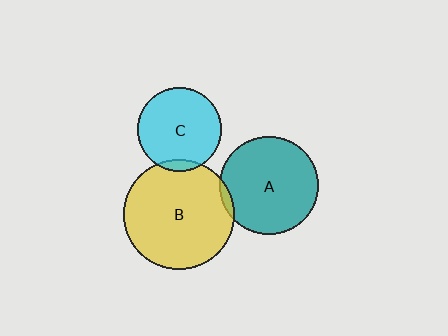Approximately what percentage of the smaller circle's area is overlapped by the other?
Approximately 5%.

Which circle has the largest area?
Circle B (yellow).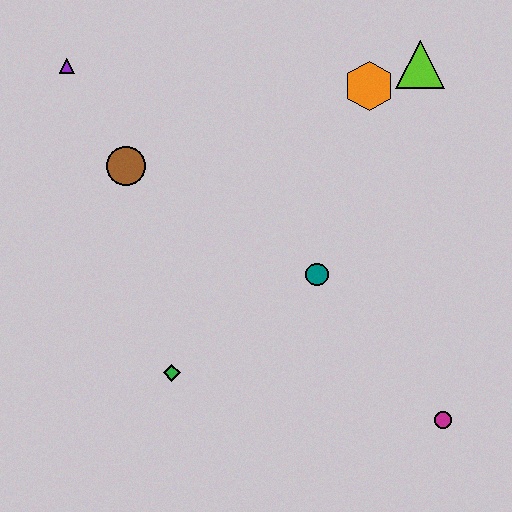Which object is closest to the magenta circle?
The teal circle is closest to the magenta circle.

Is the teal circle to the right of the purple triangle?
Yes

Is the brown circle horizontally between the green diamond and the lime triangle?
No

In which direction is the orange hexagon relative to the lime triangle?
The orange hexagon is to the left of the lime triangle.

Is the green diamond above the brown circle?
No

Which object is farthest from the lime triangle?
The green diamond is farthest from the lime triangle.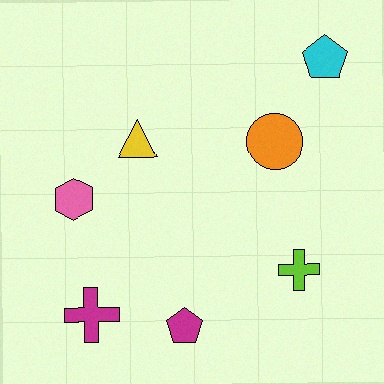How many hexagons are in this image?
There is 1 hexagon.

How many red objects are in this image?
There are no red objects.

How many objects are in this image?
There are 7 objects.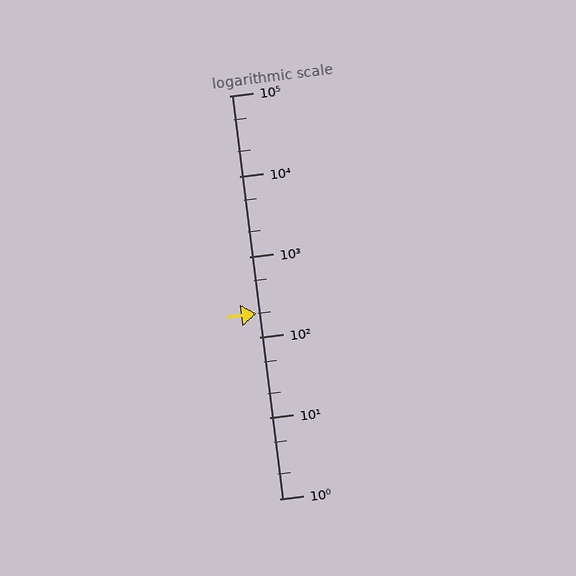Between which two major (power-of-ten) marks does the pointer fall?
The pointer is between 100 and 1000.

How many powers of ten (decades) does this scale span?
The scale spans 5 decades, from 1 to 100000.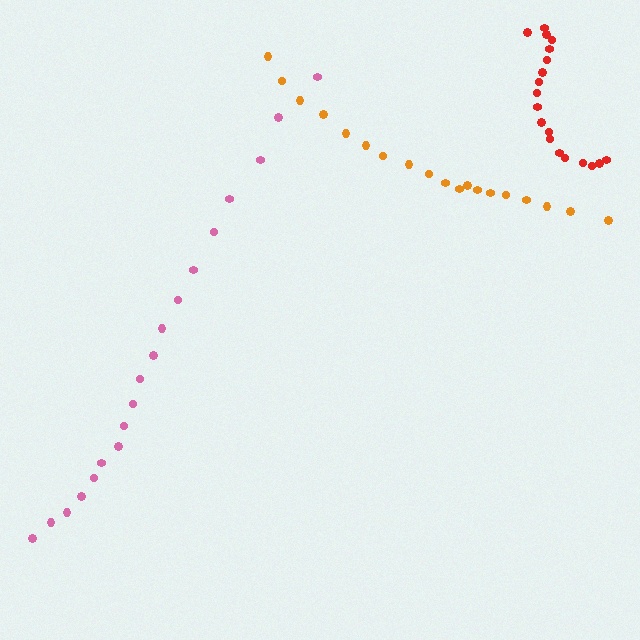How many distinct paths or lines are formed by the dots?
There are 3 distinct paths.